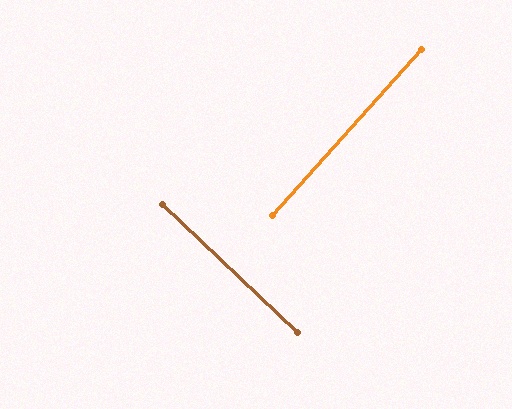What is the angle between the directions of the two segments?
Approximately 88 degrees.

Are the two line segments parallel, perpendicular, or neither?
Perpendicular — they meet at approximately 88°.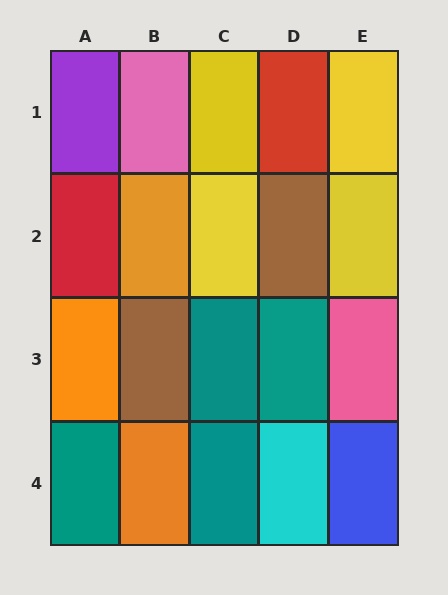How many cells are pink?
2 cells are pink.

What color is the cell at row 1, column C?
Yellow.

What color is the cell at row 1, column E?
Yellow.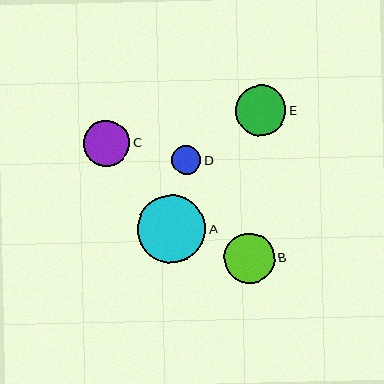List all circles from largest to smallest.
From largest to smallest: A, B, E, C, D.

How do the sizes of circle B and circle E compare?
Circle B and circle E are approximately the same size.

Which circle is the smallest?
Circle D is the smallest with a size of approximately 29 pixels.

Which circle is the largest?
Circle A is the largest with a size of approximately 68 pixels.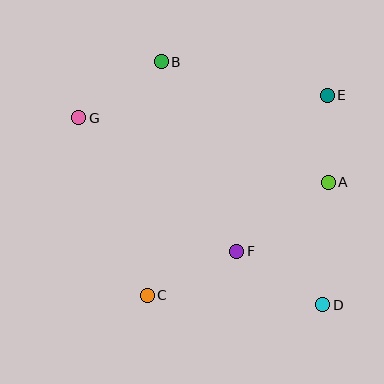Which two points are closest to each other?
Points A and E are closest to each other.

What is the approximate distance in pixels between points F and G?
The distance between F and G is approximately 206 pixels.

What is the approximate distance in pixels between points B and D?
The distance between B and D is approximately 292 pixels.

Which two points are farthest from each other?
Points D and G are farthest from each other.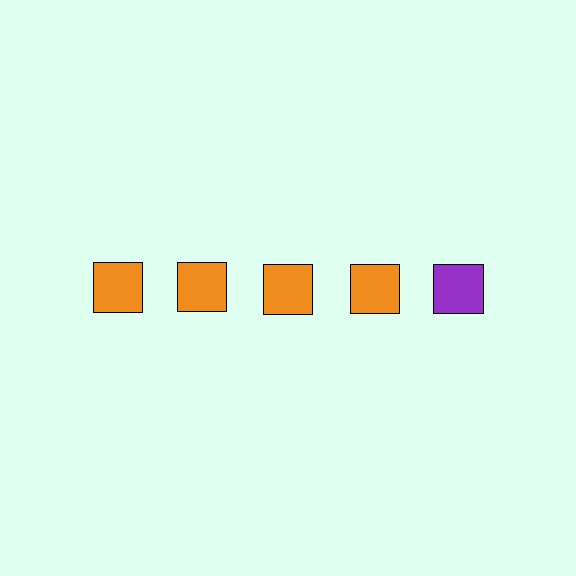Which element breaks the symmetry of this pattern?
The purple square in the top row, rightmost column breaks the symmetry. All other shapes are orange squares.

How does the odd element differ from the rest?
It has a different color: purple instead of orange.